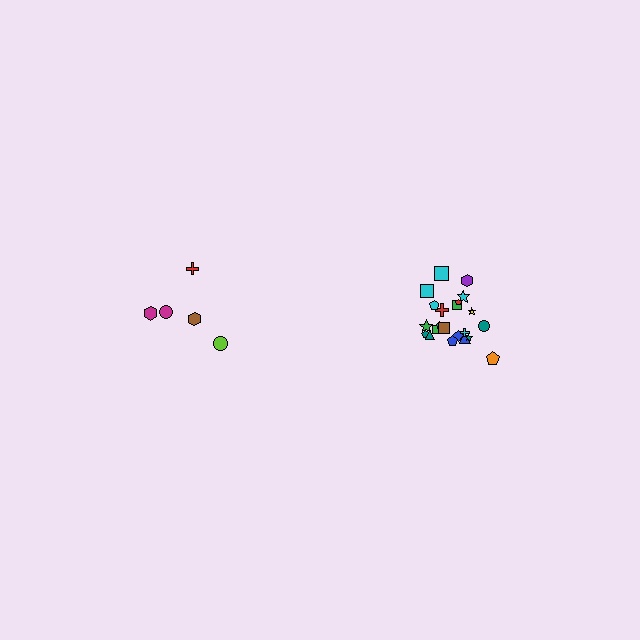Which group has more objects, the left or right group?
The right group.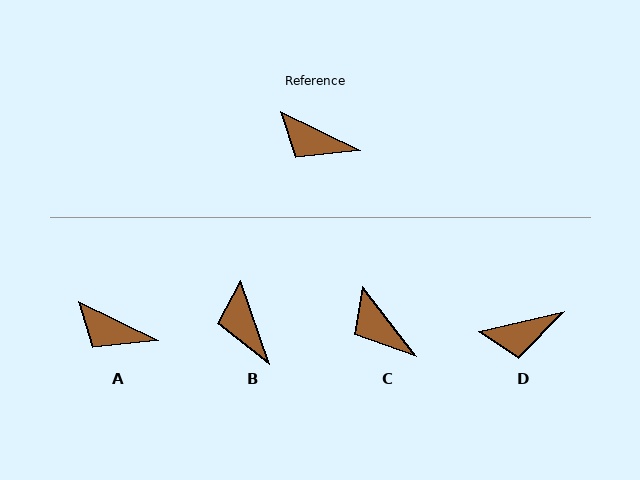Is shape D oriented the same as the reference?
No, it is off by about 39 degrees.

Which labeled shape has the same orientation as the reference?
A.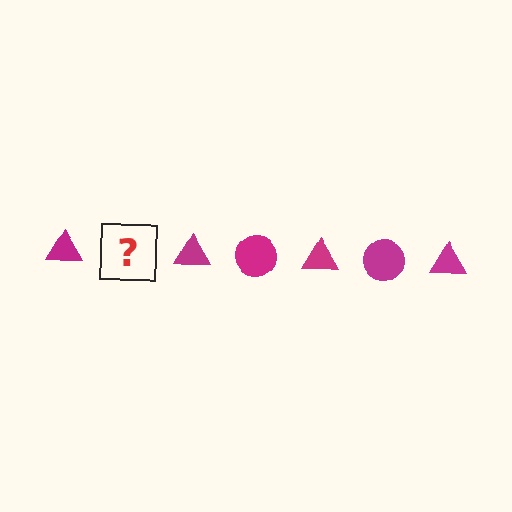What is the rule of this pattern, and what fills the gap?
The rule is that the pattern cycles through triangle, circle shapes in magenta. The gap should be filled with a magenta circle.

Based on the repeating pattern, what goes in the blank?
The blank should be a magenta circle.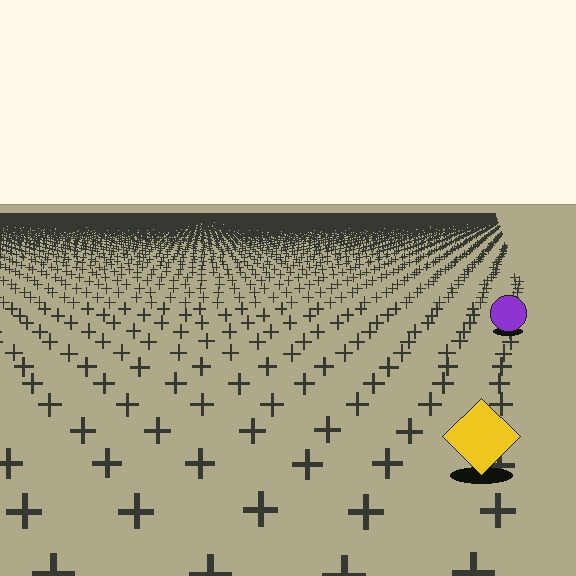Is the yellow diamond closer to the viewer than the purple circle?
Yes. The yellow diamond is closer — you can tell from the texture gradient: the ground texture is coarser near it.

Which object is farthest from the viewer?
The purple circle is farthest from the viewer. It appears smaller and the ground texture around it is denser.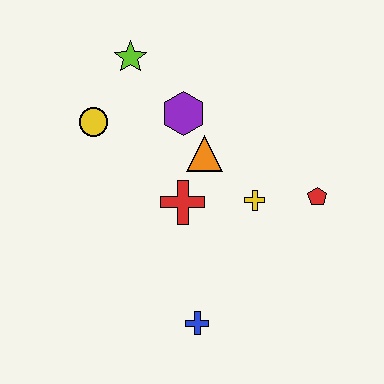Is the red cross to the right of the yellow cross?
No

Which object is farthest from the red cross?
The lime star is farthest from the red cross.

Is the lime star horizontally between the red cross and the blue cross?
No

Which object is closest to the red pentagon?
The yellow cross is closest to the red pentagon.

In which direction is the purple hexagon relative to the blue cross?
The purple hexagon is above the blue cross.